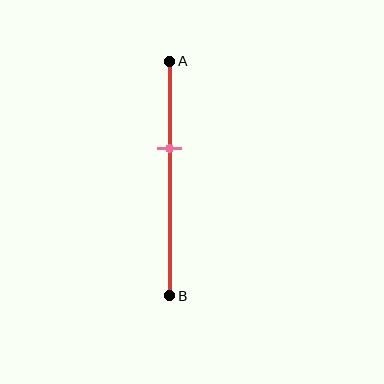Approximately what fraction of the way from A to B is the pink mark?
The pink mark is approximately 35% of the way from A to B.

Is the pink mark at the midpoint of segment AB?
No, the mark is at about 35% from A, not at the 50% midpoint.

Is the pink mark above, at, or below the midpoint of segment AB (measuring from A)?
The pink mark is above the midpoint of segment AB.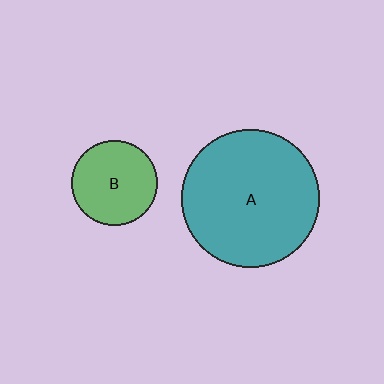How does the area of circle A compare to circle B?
Approximately 2.6 times.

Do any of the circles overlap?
No, none of the circles overlap.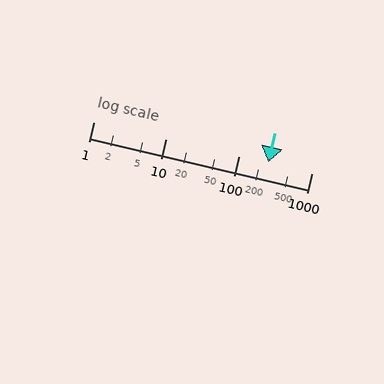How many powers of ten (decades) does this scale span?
The scale spans 3 decades, from 1 to 1000.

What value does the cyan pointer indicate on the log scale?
The pointer indicates approximately 250.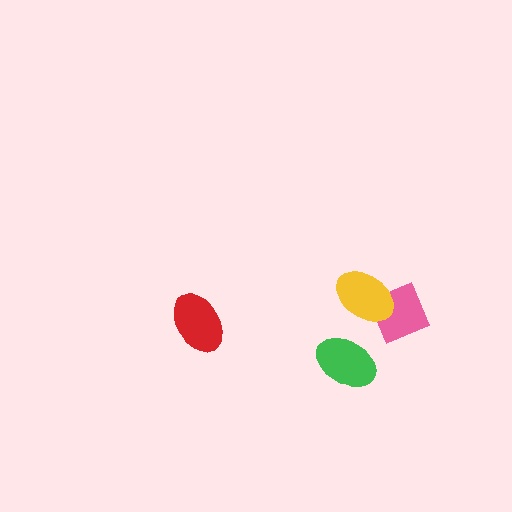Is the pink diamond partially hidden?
Yes, it is partially covered by another shape.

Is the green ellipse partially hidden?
No, no other shape covers it.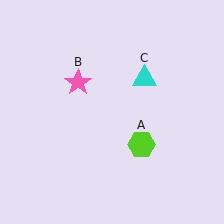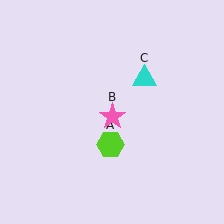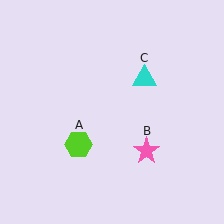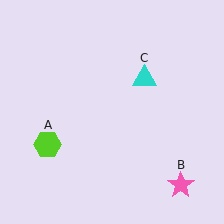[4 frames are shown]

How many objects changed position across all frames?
2 objects changed position: lime hexagon (object A), pink star (object B).